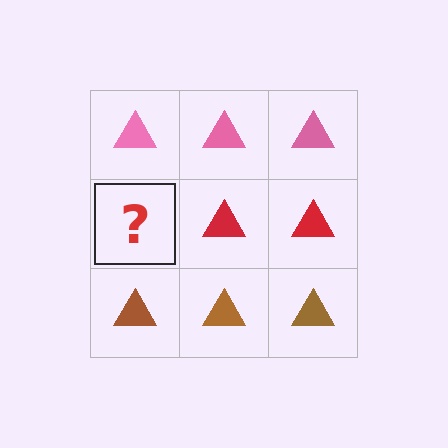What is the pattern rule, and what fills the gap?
The rule is that each row has a consistent color. The gap should be filled with a red triangle.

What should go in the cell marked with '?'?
The missing cell should contain a red triangle.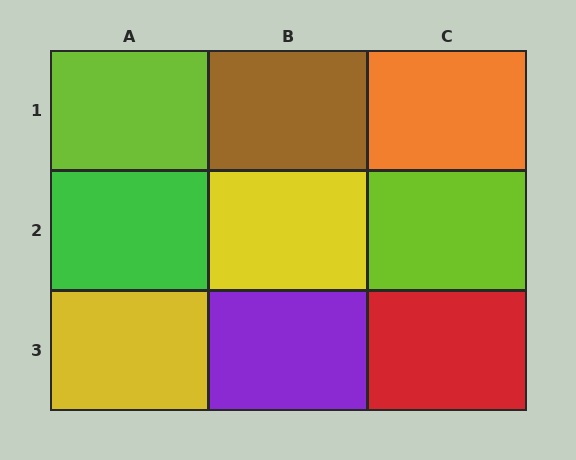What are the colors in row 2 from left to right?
Green, yellow, lime.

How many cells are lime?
2 cells are lime.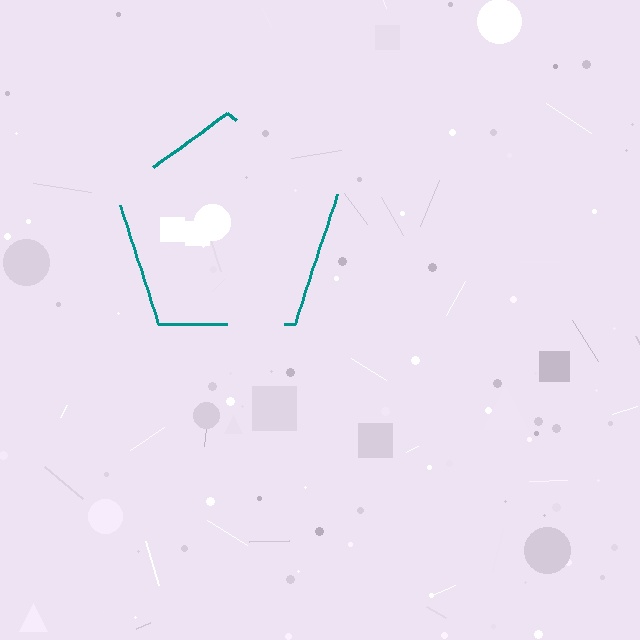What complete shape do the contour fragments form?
The contour fragments form a pentagon.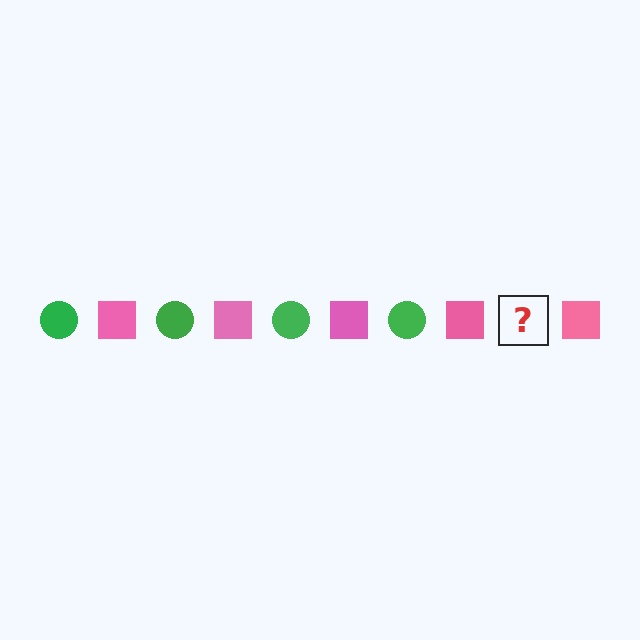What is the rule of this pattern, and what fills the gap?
The rule is that the pattern alternates between green circle and pink square. The gap should be filled with a green circle.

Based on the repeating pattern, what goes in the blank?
The blank should be a green circle.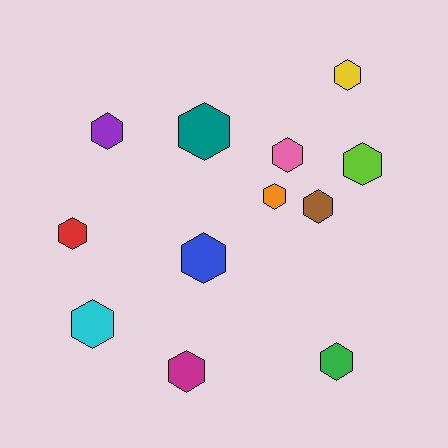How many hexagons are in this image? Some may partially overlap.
There are 12 hexagons.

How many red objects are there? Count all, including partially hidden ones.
There is 1 red object.